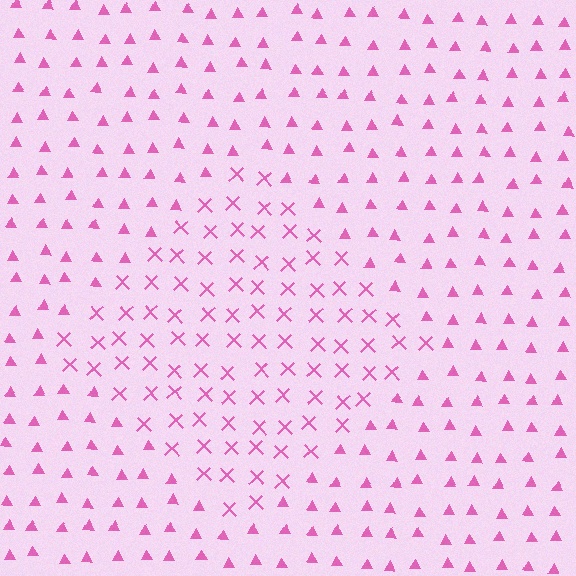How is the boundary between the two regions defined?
The boundary is defined by a change in element shape: X marks inside vs. triangles outside. All elements share the same color and spacing.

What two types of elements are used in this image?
The image uses X marks inside the diamond region and triangles outside it.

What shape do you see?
I see a diamond.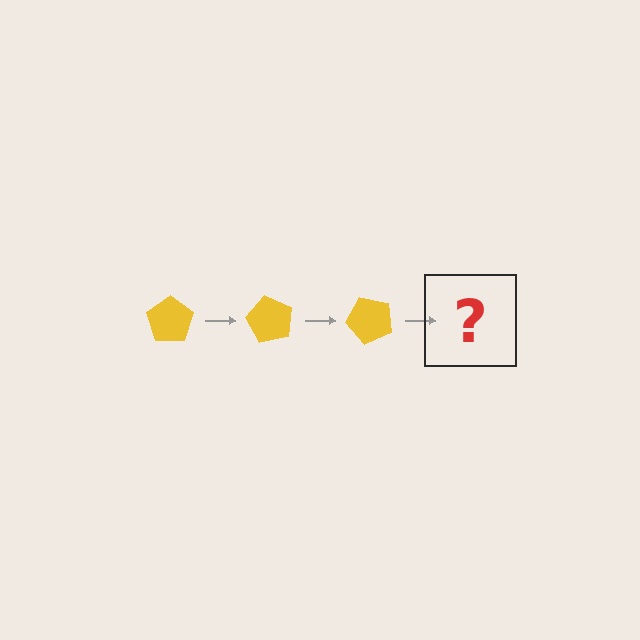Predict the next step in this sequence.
The next step is a yellow pentagon rotated 180 degrees.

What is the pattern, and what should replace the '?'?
The pattern is that the pentagon rotates 60 degrees each step. The '?' should be a yellow pentagon rotated 180 degrees.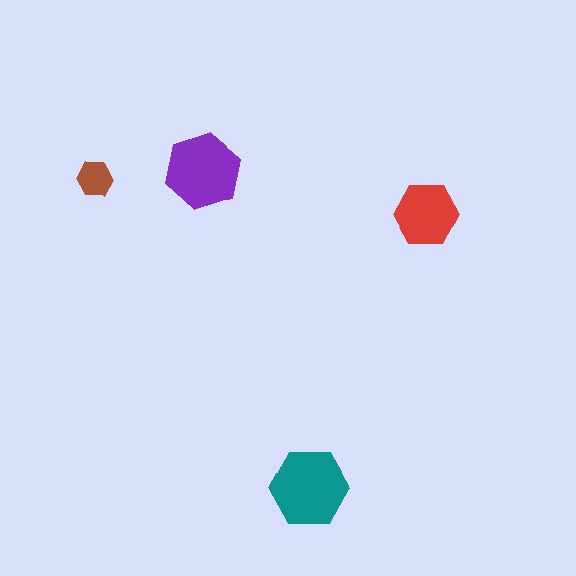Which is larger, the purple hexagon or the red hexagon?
The purple one.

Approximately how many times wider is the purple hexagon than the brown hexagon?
About 2 times wider.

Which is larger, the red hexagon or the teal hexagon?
The teal one.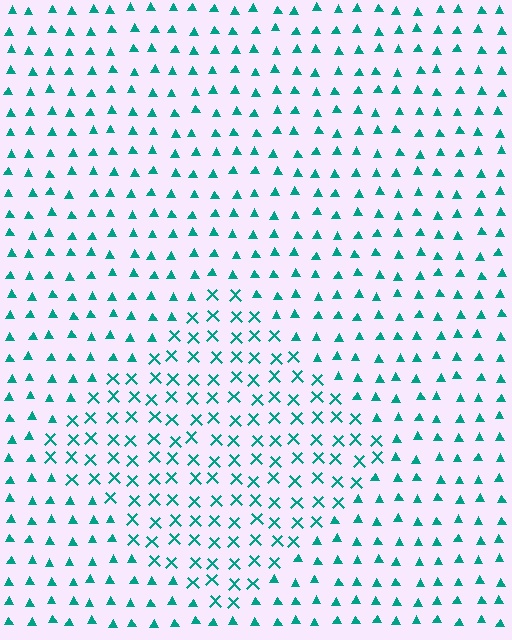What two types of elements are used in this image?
The image uses X marks inside the diamond region and triangles outside it.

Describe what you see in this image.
The image is filled with small teal elements arranged in a uniform grid. A diamond-shaped region contains X marks, while the surrounding area contains triangles. The boundary is defined purely by the change in element shape.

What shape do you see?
I see a diamond.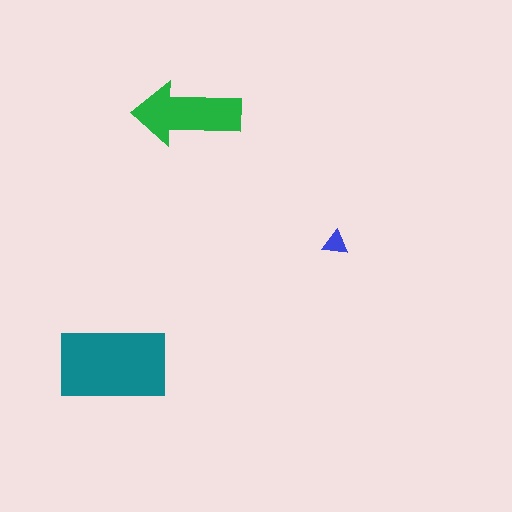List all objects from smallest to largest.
The blue triangle, the green arrow, the teal rectangle.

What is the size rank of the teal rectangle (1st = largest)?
1st.